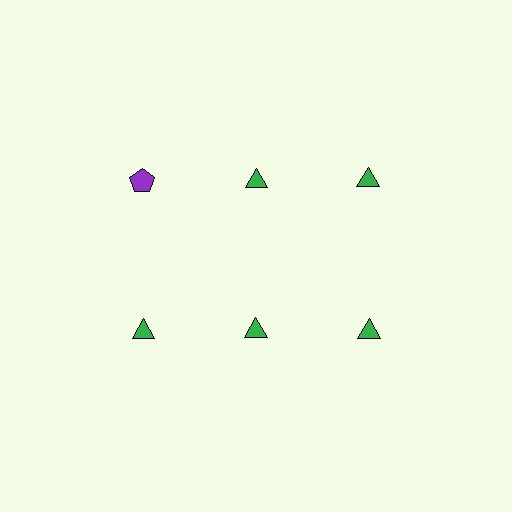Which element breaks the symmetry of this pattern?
The purple pentagon in the top row, leftmost column breaks the symmetry. All other shapes are green triangles.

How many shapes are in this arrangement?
There are 6 shapes arranged in a grid pattern.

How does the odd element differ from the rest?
It differs in both color (purple instead of green) and shape (pentagon instead of triangle).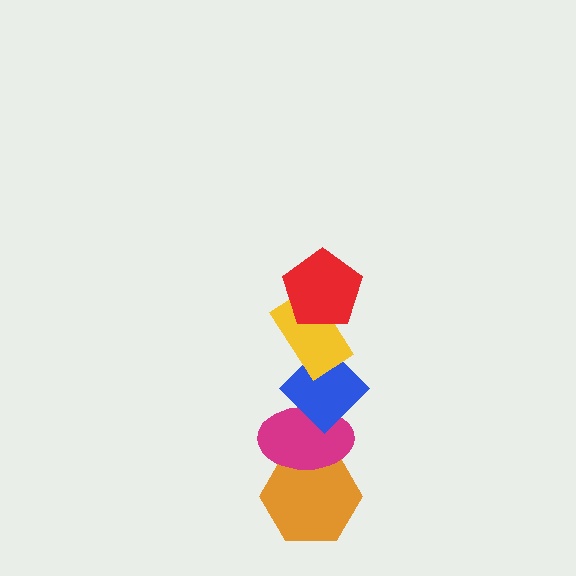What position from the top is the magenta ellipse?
The magenta ellipse is 4th from the top.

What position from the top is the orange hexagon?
The orange hexagon is 5th from the top.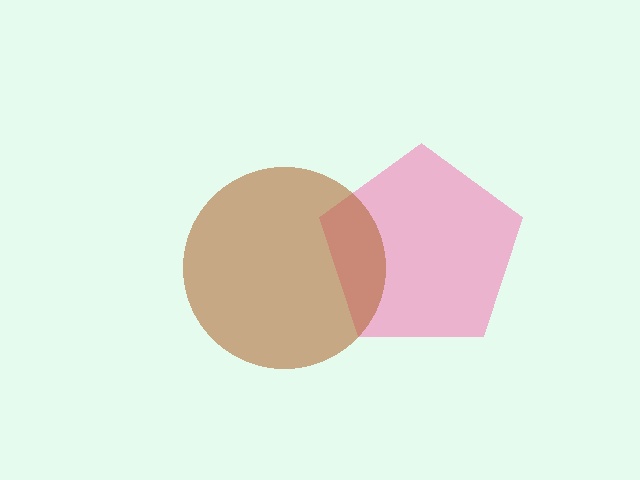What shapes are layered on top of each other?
The layered shapes are: a pink pentagon, a brown circle.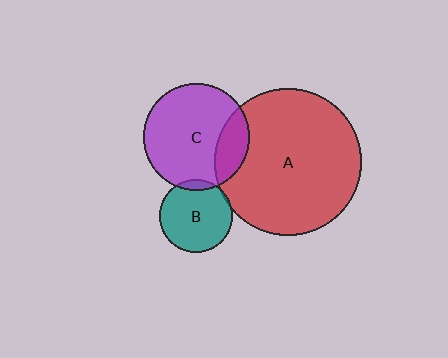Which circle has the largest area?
Circle A (red).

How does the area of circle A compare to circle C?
Approximately 1.9 times.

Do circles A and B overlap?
Yes.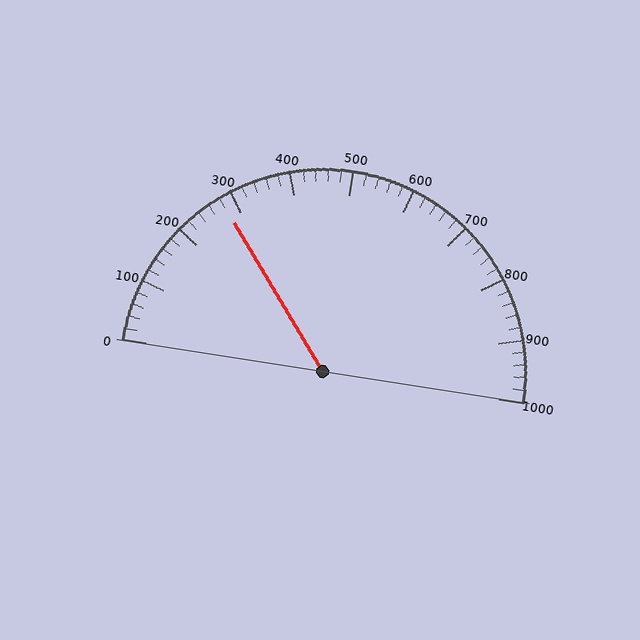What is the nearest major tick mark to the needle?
The nearest major tick mark is 300.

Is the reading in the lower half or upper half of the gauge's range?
The reading is in the lower half of the range (0 to 1000).